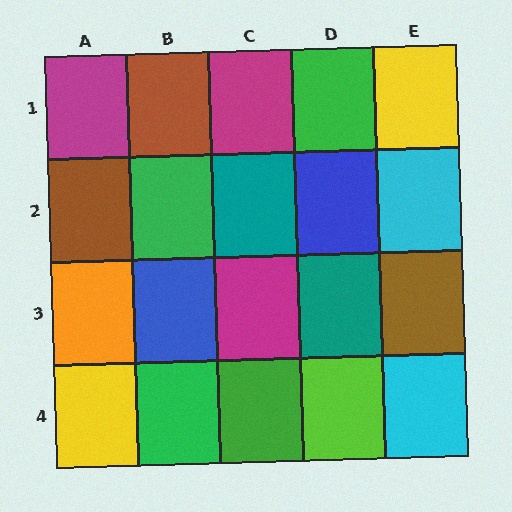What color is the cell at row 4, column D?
Lime.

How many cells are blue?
2 cells are blue.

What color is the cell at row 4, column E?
Cyan.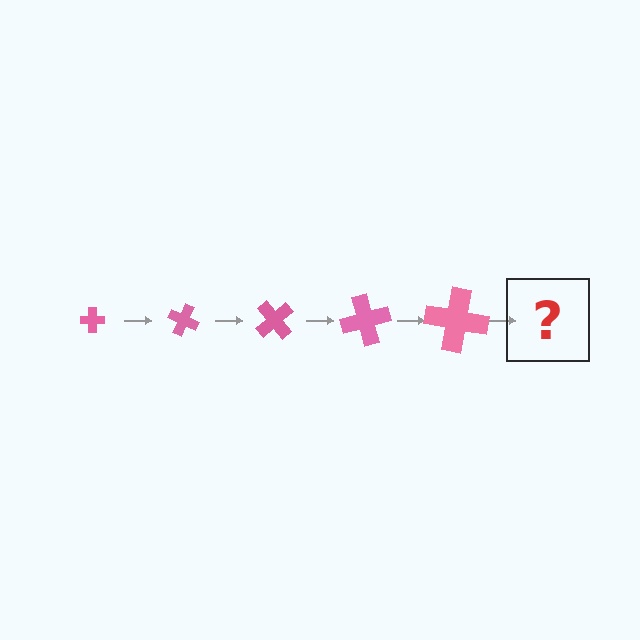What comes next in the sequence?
The next element should be a cross, larger than the previous one and rotated 125 degrees from the start.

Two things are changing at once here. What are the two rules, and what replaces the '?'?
The two rules are that the cross grows larger each step and it rotates 25 degrees each step. The '?' should be a cross, larger than the previous one and rotated 125 degrees from the start.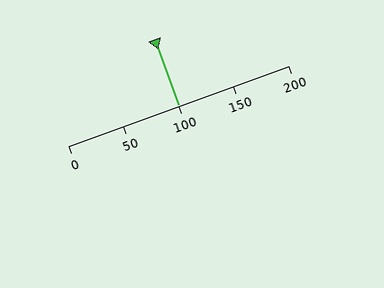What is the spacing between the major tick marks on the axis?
The major ticks are spaced 50 apart.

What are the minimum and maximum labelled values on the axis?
The axis runs from 0 to 200.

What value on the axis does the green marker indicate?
The marker indicates approximately 100.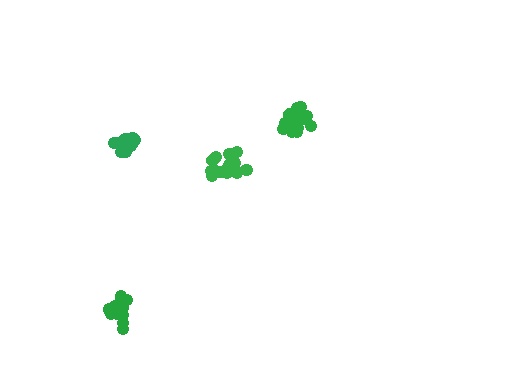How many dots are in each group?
Group 1: 20 dots, Group 2: 15 dots, Group 3: 14 dots, Group 4: 18 dots (67 total).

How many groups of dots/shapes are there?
There are 4 groups.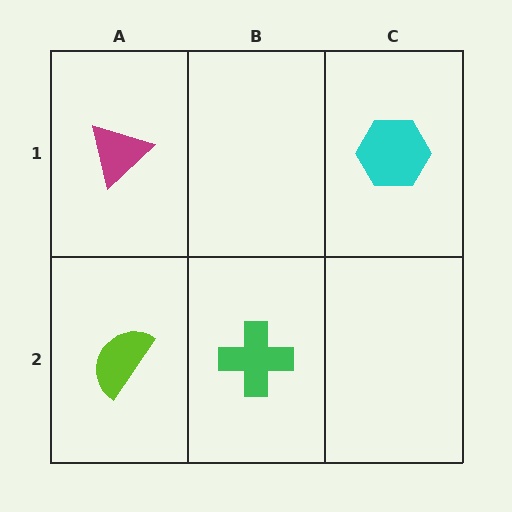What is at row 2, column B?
A green cross.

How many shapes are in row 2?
2 shapes.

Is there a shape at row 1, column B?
No, that cell is empty.